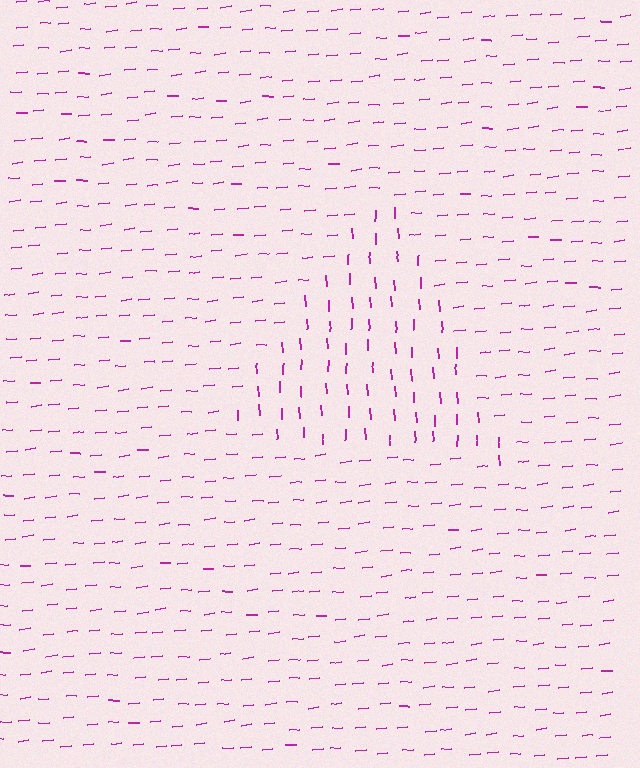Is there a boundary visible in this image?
Yes, there is a texture boundary formed by a change in line orientation.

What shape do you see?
I see a triangle.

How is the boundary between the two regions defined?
The boundary is defined purely by a change in line orientation (approximately 88 degrees difference). All lines are the same color and thickness.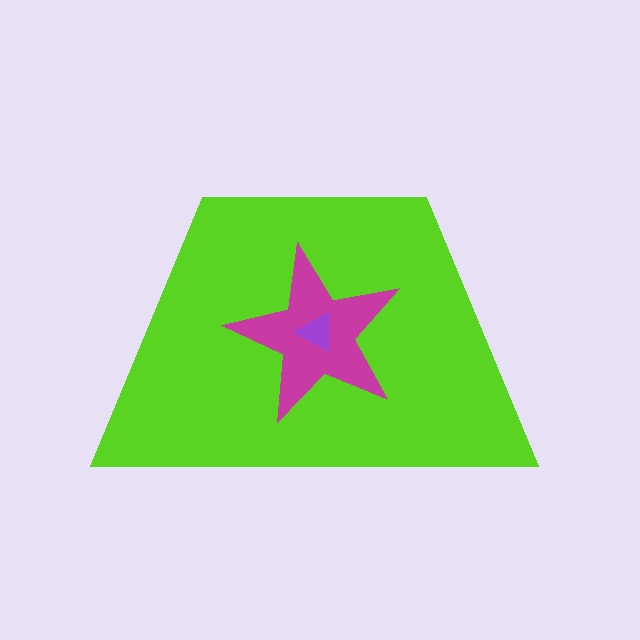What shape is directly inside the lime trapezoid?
The magenta star.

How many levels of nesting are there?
3.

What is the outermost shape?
The lime trapezoid.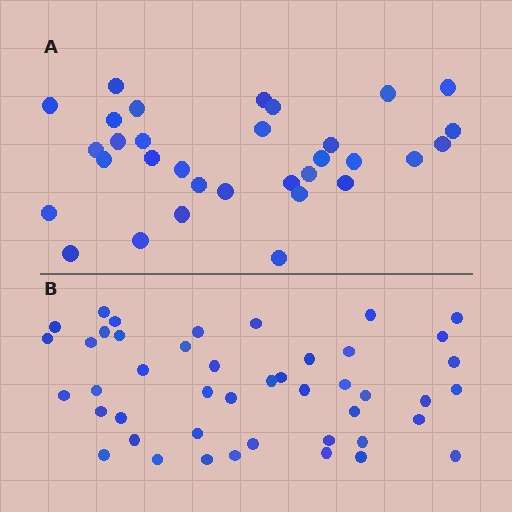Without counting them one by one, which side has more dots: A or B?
Region B (the bottom region) has more dots.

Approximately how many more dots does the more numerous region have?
Region B has approximately 15 more dots than region A.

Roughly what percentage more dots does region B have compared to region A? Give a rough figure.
About 40% more.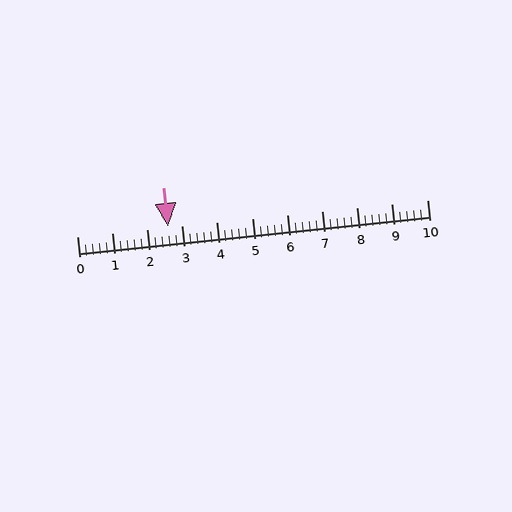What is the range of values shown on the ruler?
The ruler shows values from 0 to 10.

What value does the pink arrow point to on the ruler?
The pink arrow points to approximately 2.6.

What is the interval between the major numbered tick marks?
The major tick marks are spaced 1 units apart.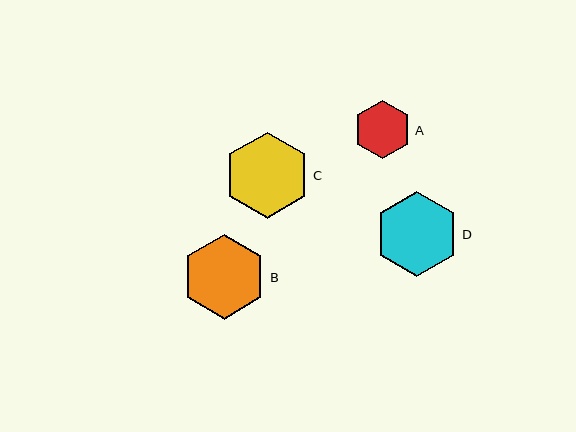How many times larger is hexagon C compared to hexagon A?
Hexagon C is approximately 1.5 times the size of hexagon A.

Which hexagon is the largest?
Hexagon C is the largest with a size of approximately 86 pixels.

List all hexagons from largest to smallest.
From largest to smallest: C, D, B, A.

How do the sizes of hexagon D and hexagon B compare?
Hexagon D and hexagon B are approximately the same size.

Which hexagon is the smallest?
Hexagon A is the smallest with a size of approximately 59 pixels.